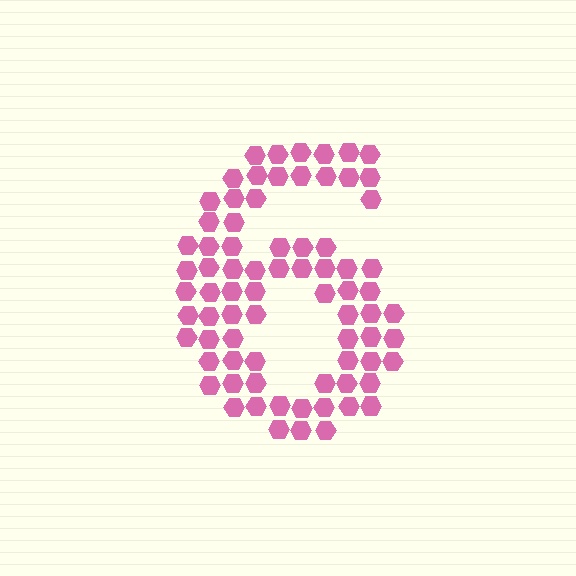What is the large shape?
The large shape is the digit 6.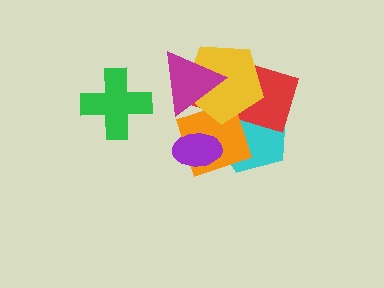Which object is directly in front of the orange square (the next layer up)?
The yellow pentagon is directly in front of the orange square.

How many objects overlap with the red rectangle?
4 objects overlap with the red rectangle.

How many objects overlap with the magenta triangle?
2 objects overlap with the magenta triangle.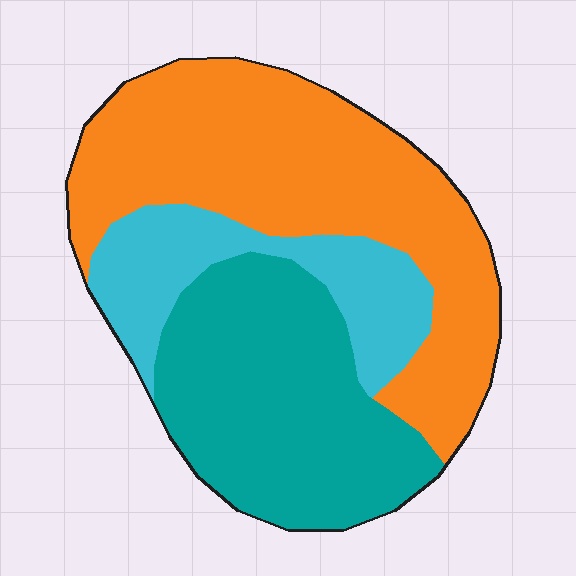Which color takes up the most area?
Orange, at roughly 45%.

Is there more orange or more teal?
Orange.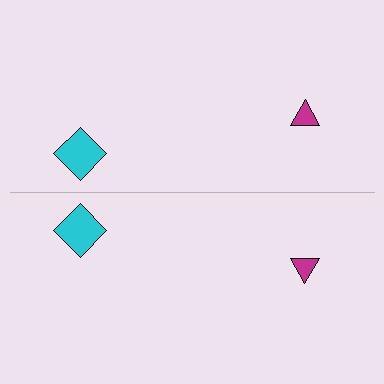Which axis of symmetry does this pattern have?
The pattern has a horizontal axis of symmetry running through the center of the image.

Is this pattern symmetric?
Yes, this pattern has bilateral (reflection) symmetry.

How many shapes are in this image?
There are 4 shapes in this image.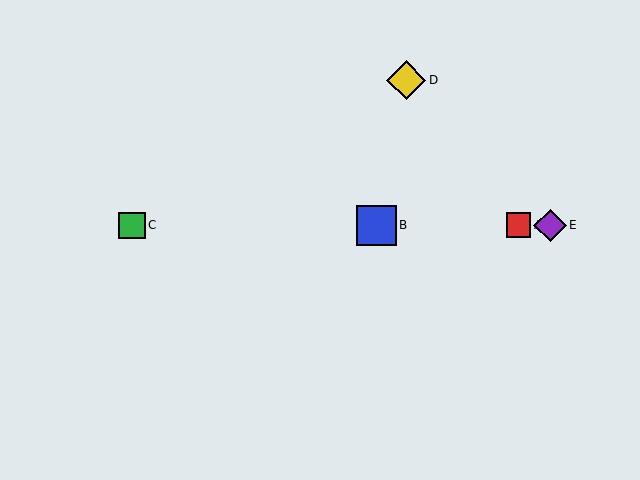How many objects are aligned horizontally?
4 objects (A, B, C, E) are aligned horizontally.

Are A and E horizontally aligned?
Yes, both are at y≈225.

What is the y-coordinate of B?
Object B is at y≈225.